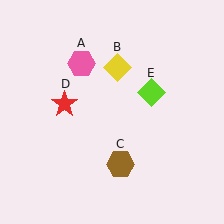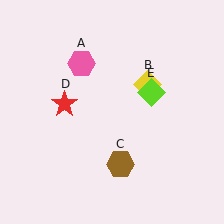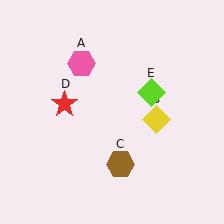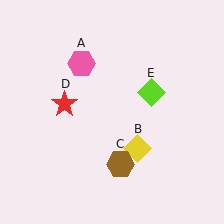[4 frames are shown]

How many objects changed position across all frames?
1 object changed position: yellow diamond (object B).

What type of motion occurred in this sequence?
The yellow diamond (object B) rotated clockwise around the center of the scene.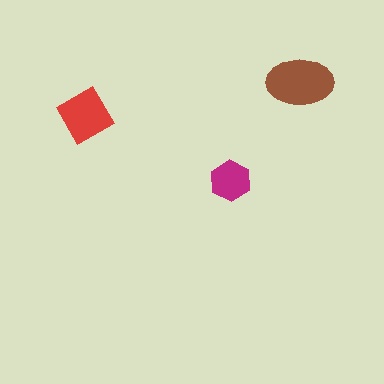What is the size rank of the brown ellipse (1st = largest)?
1st.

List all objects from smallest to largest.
The magenta hexagon, the red square, the brown ellipse.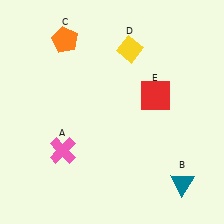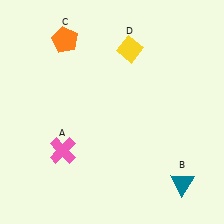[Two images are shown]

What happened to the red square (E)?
The red square (E) was removed in Image 2. It was in the top-right area of Image 1.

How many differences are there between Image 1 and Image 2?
There is 1 difference between the two images.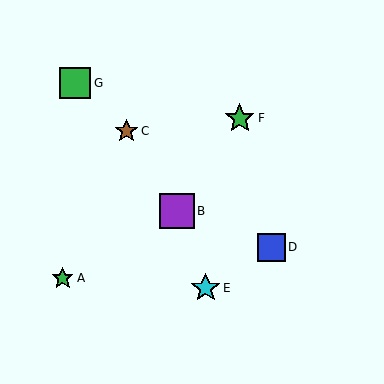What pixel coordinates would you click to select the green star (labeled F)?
Click at (240, 118) to select the green star F.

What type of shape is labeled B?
Shape B is a purple square.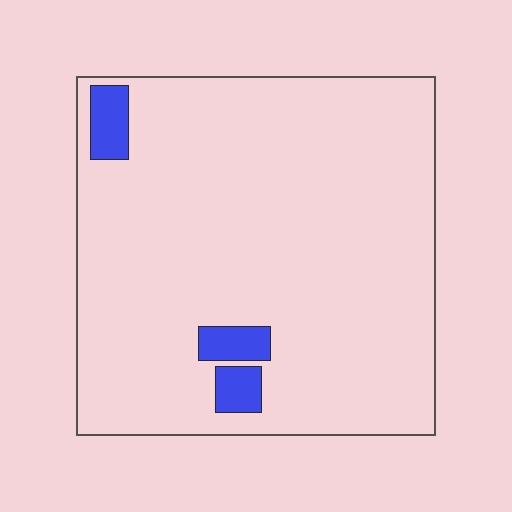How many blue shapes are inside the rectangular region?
3.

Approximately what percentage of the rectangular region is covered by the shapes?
Approximately 5%.